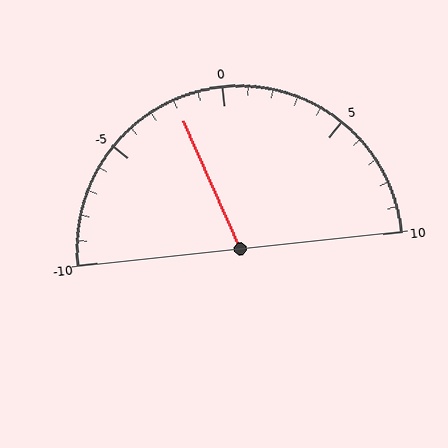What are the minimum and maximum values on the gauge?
The gauge ranges from -10 to 10.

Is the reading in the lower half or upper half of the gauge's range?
The reading is in the lower half of the range (-10 to 10).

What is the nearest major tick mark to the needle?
The nearest major tick mark is 0.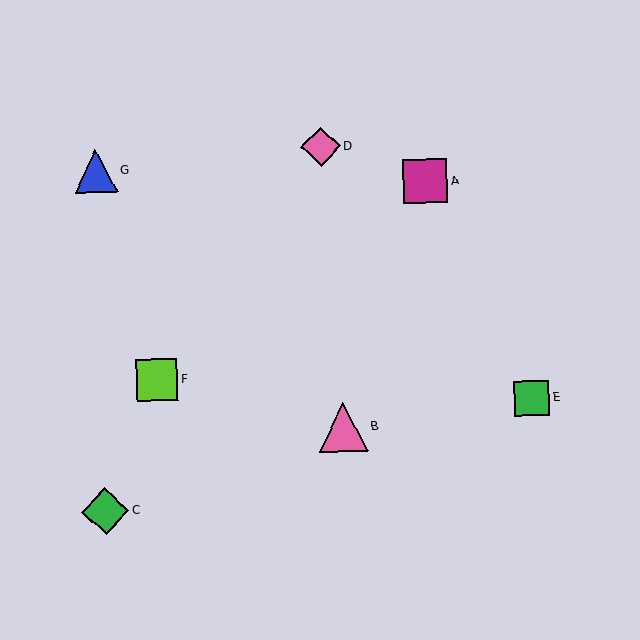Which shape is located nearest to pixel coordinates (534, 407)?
The green square (labeled E) at (532, 398) is nearest to that location.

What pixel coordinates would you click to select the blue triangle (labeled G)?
Click at (96, 171) to select the blue triangle G.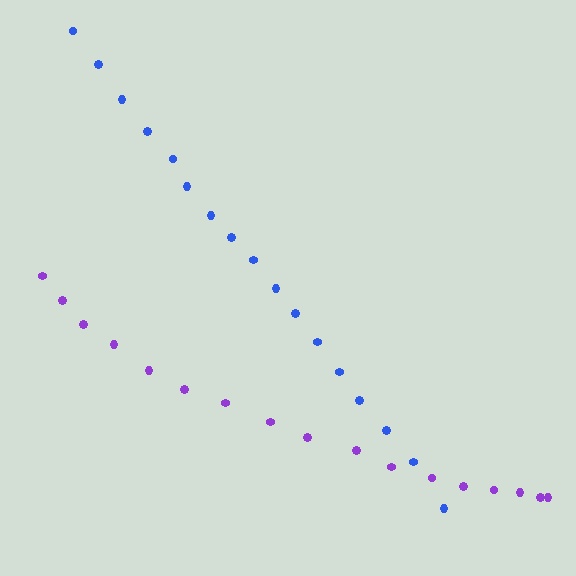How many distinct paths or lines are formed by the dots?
There are 2 distinct paths.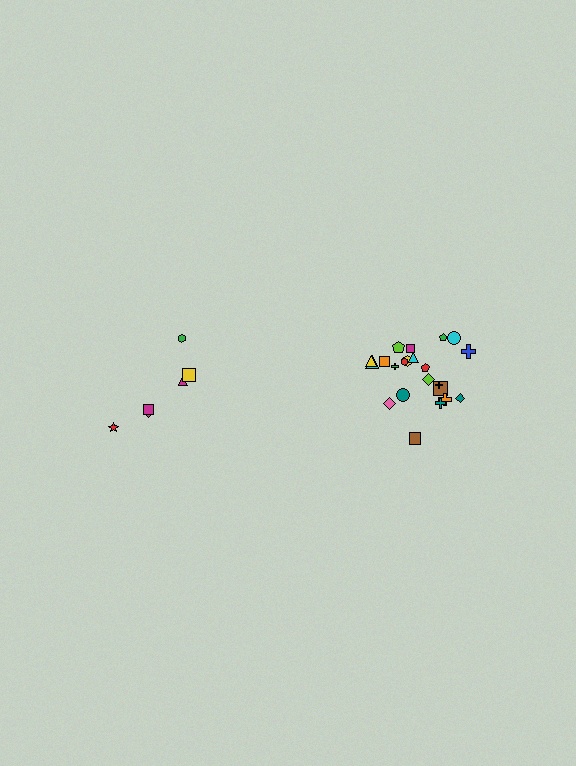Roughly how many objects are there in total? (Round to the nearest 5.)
Roughly 30 objects in total.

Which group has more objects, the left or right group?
The right group.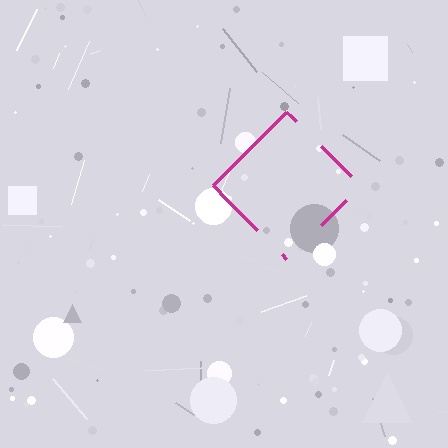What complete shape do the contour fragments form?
The contour fragments form a diamond.